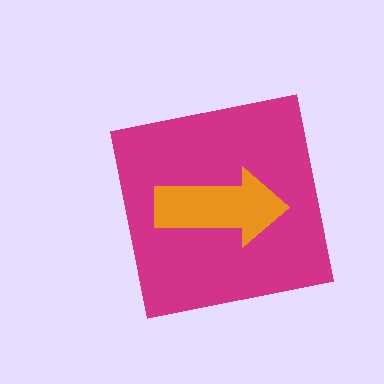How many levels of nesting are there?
2.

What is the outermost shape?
The magenta square.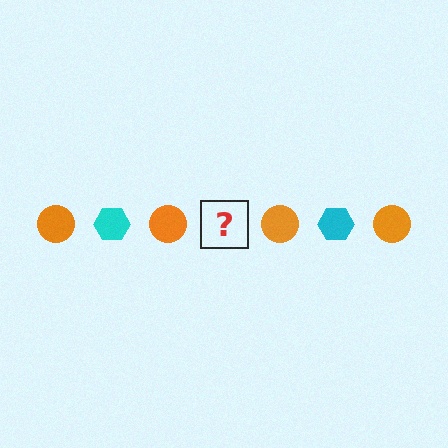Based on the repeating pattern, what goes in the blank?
The blank should be a cyan hexagon.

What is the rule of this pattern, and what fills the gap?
The rule is that the pattern alternates between orange circle and cyan hexagon. The gap should be filled with a cyan hexagon.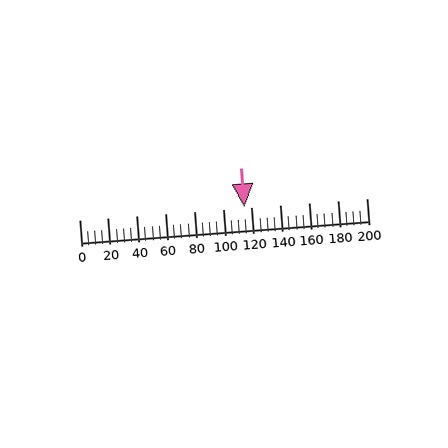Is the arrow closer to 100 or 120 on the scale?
The arrow is closer to 120.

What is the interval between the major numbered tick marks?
The major tick marks are spaced 20 units apart.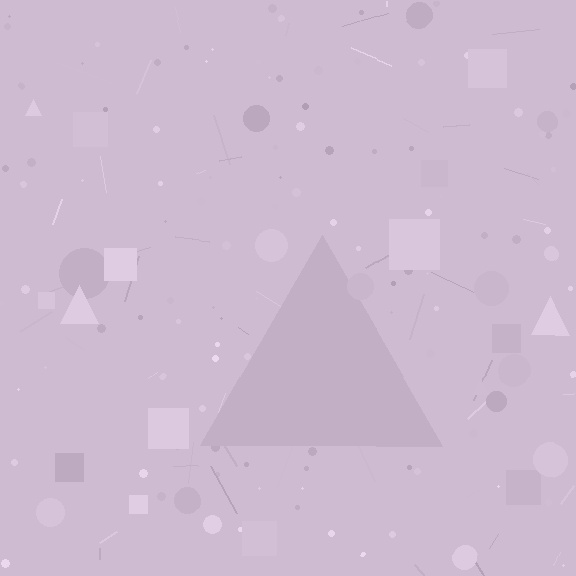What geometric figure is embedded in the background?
A triangle is embedded in the background.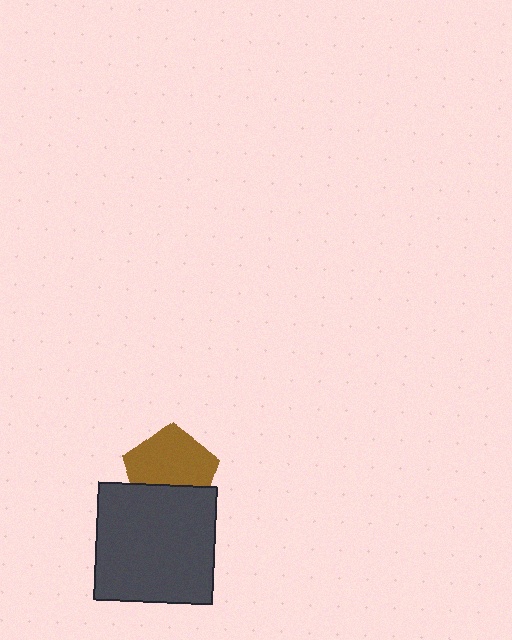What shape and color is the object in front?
The object in front is a dark gray square.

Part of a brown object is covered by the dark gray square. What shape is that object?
It is a pentagon.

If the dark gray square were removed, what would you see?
You would see the complete brown pentagon.